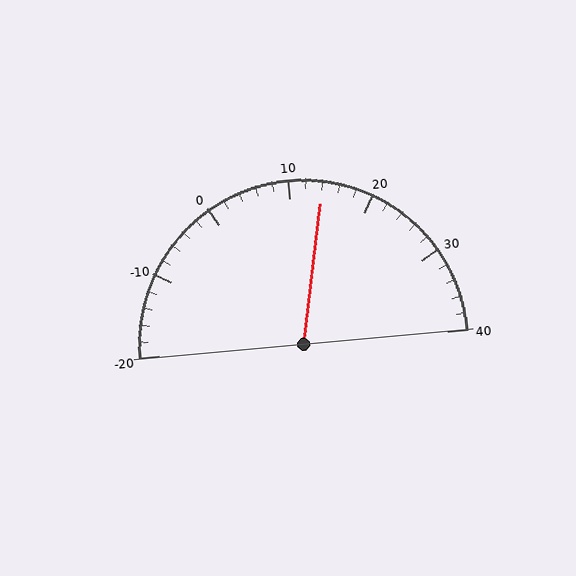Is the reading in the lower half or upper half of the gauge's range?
The reading is in the upper half of the range (-20 to 40).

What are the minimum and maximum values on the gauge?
The gauge ranges from -20 to 40.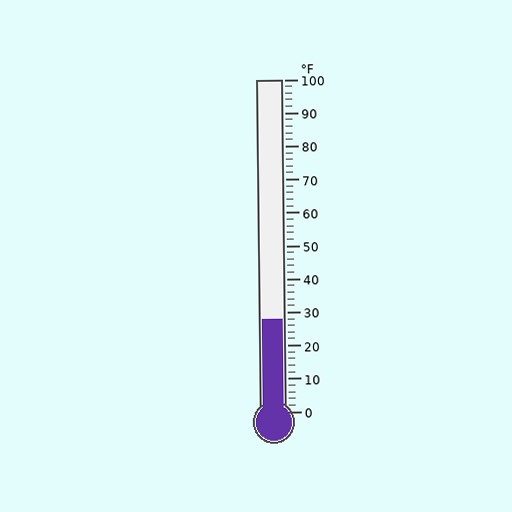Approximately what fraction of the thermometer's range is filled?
The thermometer is filled to approximately 30% of its range.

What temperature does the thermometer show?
The thermometer shows approximately 28°F.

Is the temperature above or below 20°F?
The temperature is above 20°F.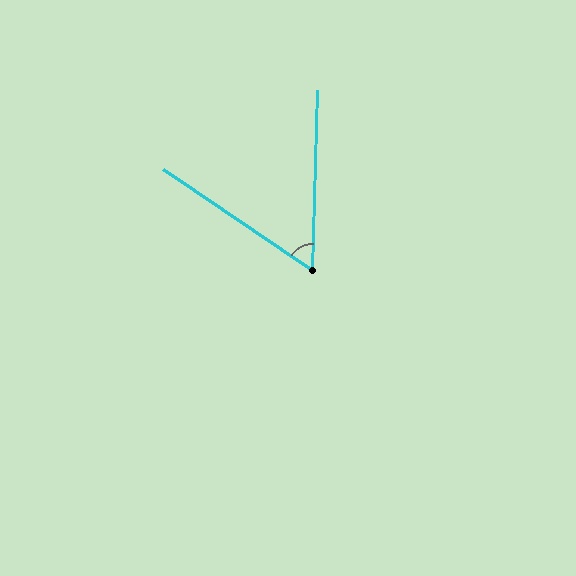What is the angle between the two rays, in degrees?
Approximately 57 degrees.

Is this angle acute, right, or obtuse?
It is acute.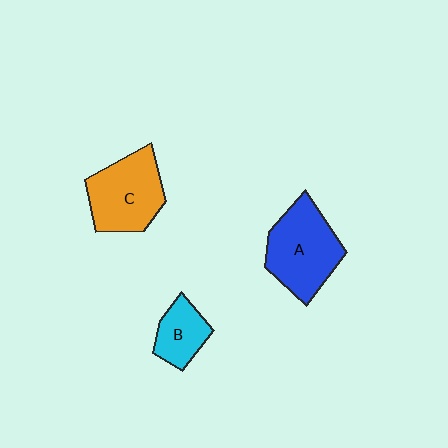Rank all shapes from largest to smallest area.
From largest to smallest: A (blue), C (orange), B (cyan).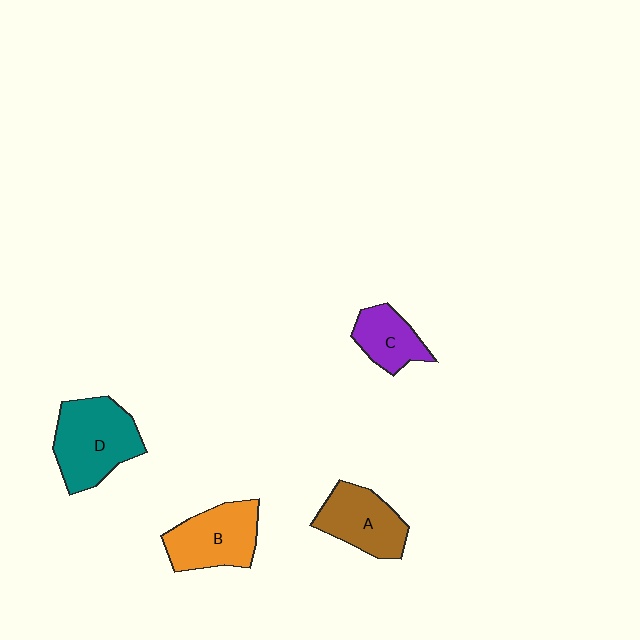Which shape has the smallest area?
Shape C (purple).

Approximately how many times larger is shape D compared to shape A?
Approximately 1.3 times.